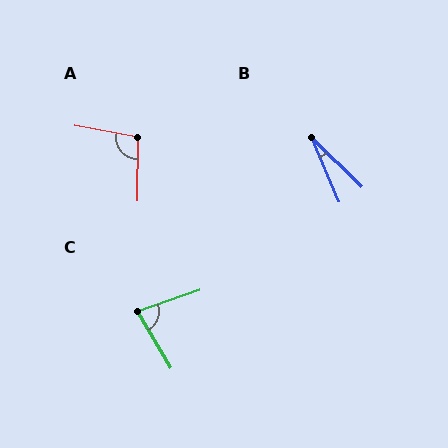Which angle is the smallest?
B, at approximately 22 degrees.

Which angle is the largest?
A, at approximately 100 degrees.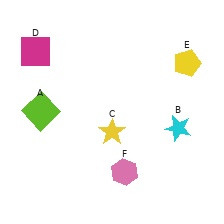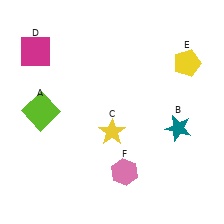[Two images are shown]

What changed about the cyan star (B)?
In Image 1, B is cyan. In Image 2, it changed to teal.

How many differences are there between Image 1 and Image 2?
There is 1 difference between the two images.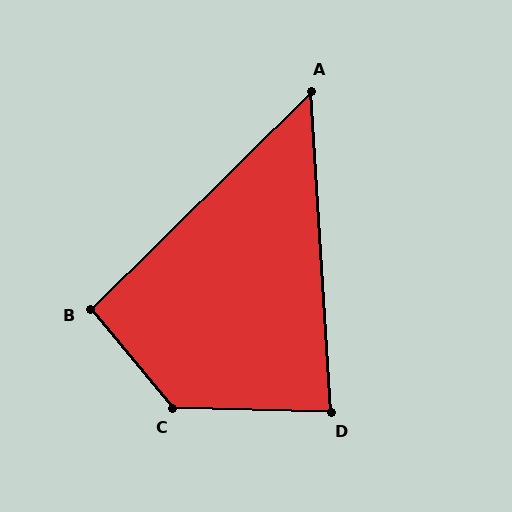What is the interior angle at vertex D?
Approximately 85 degrees (acute).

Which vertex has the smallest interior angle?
A, at approximately 49 degrees.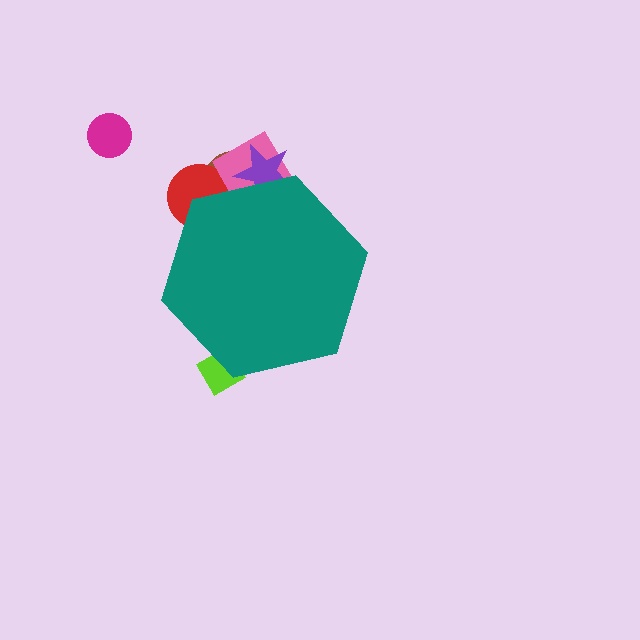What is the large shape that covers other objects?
A teal hexagon.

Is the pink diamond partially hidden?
Yes, the pink diamond is partially hidden behind the teal hexagon.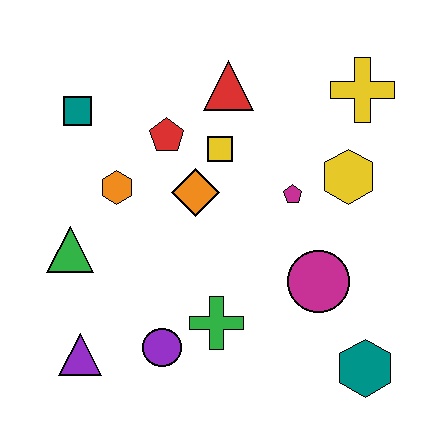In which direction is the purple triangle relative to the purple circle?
The purple triangle is to the left of the purple circle.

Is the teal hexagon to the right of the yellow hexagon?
Yes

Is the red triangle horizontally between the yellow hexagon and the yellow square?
Yes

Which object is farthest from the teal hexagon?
The teal square is farthest from the teal hexagon.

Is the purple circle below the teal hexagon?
No